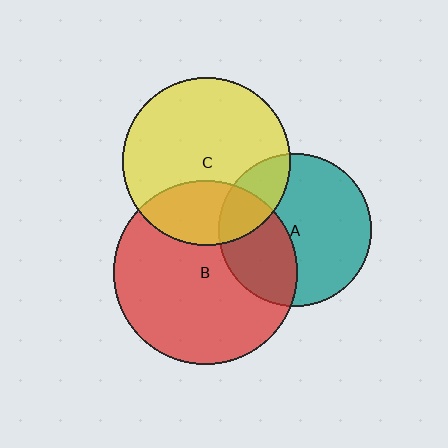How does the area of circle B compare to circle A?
Approximately 1.4 times.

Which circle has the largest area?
Circle B (red).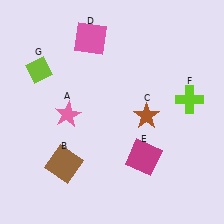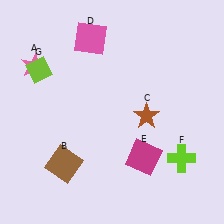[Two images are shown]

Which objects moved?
The objects that moved are: the pink star (A), the lime cross (F).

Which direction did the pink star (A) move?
The pink star (A) moved up.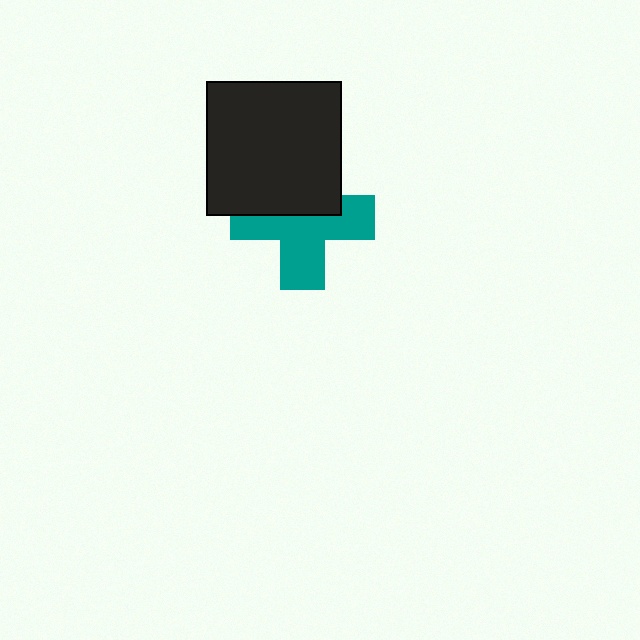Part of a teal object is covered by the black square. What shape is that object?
It is a cross.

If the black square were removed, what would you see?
You would see the complete teal cross.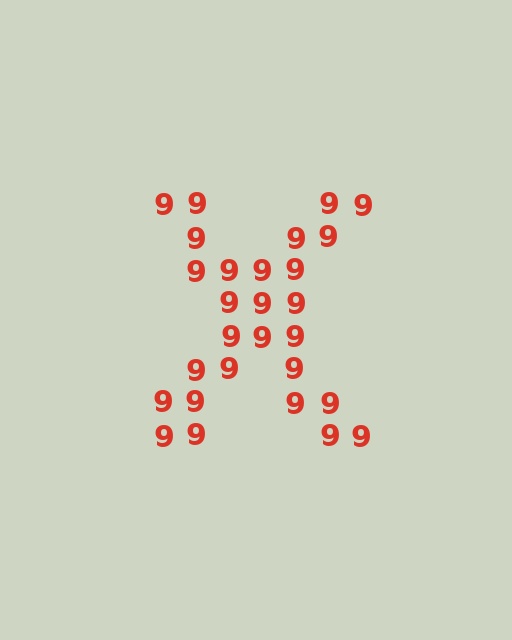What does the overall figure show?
The overall figure shows the letter X.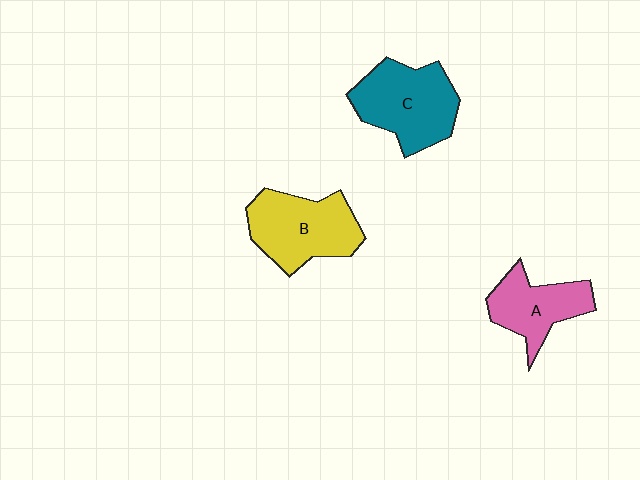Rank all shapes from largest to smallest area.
From largest to smallest: C (teal), B (yellow), A (pink).